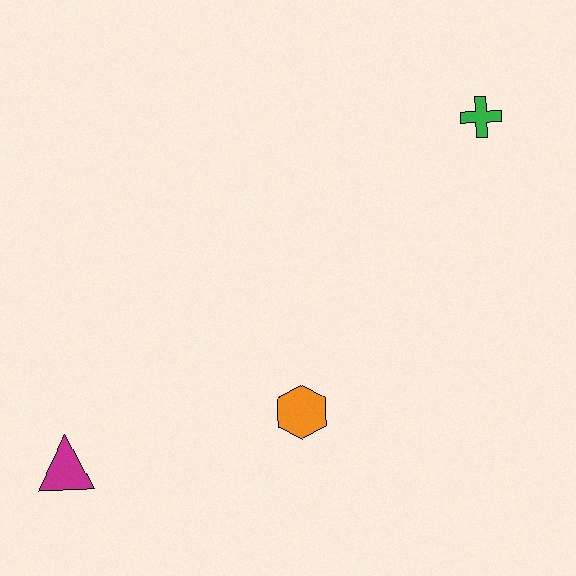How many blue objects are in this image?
There are no blue objects.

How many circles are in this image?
There are no circles.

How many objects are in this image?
There are 3 objects.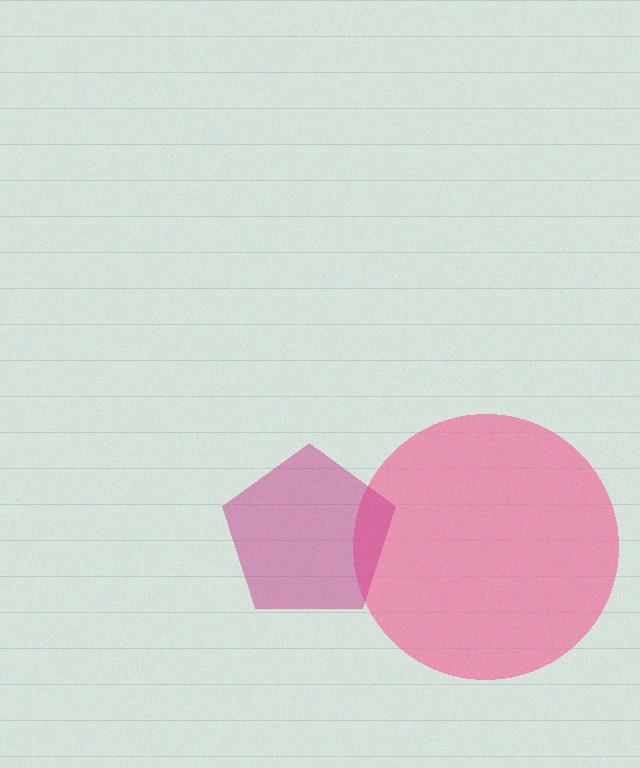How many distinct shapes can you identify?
There are 2 distinct shapes: a pink circle, a magenta pentagon.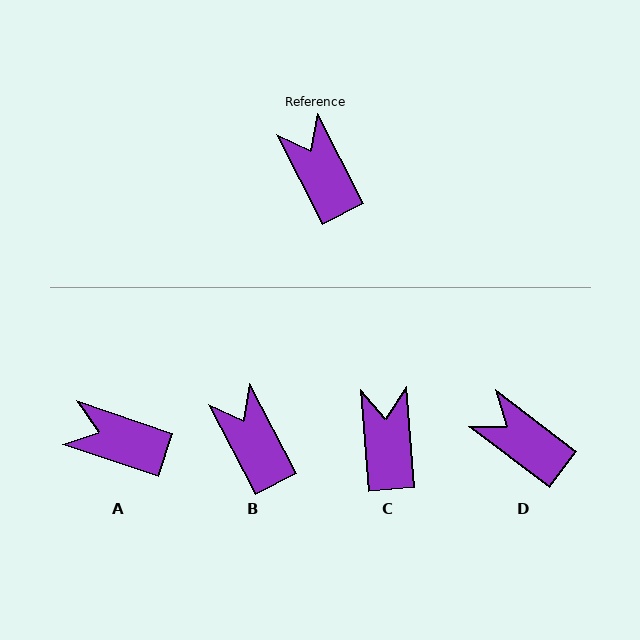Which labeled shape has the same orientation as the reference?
B.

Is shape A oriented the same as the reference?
No, it is off by about 44 degrees.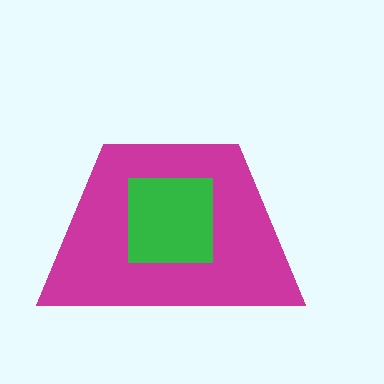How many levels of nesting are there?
2.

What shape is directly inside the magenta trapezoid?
The green square.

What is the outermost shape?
The magenta trapezoid.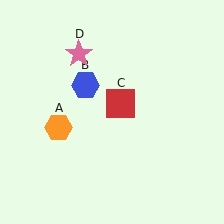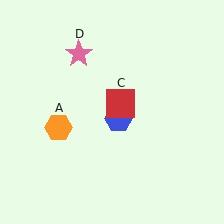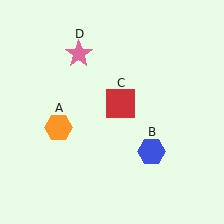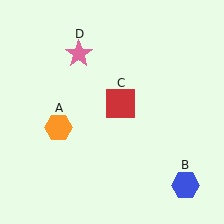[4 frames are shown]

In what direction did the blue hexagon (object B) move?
The blue hexagon (object B) moved down and to the right.